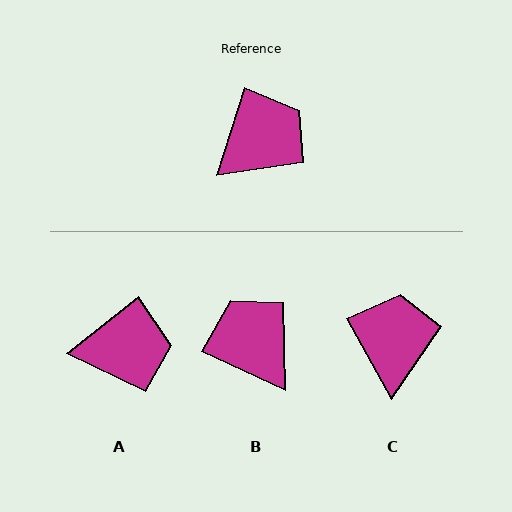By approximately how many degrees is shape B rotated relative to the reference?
Approximately 83 degrees counter-clockwise.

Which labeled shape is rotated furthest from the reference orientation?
B, about 83 degrees away.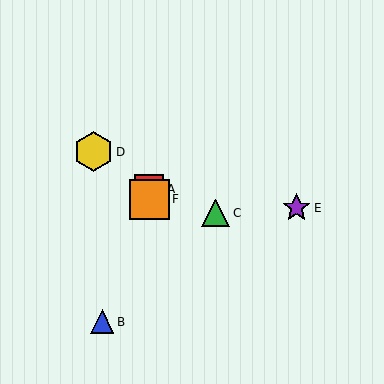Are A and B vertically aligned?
No, A is at x≈149 and B is at x≈102.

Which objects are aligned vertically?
Objects A, F are aligned vertically.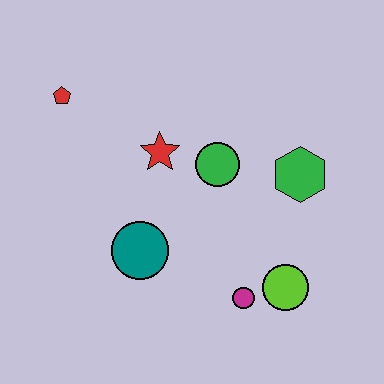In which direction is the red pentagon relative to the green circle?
The red pentagon is to the left of the green circle.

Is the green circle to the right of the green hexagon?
No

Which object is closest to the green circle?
The red star is closest to the green circle.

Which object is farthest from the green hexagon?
The red pentagon is farthest from the green hexagon.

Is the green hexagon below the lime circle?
No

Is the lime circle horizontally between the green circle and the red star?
No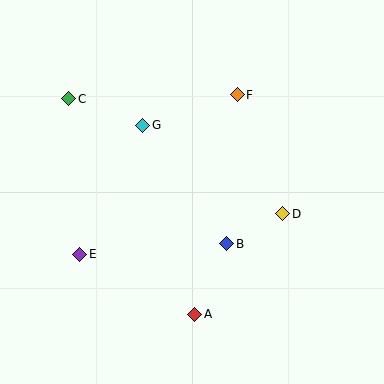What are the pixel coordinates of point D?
Point D is at (283, 214).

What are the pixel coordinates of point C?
Point C is at (69, 99).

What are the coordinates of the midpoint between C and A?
The midpoint between C and A is at (132, 207).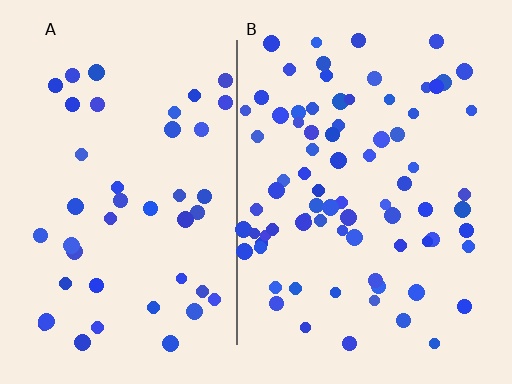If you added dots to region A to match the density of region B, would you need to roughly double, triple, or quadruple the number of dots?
Approximately double.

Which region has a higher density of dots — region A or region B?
B (the right).